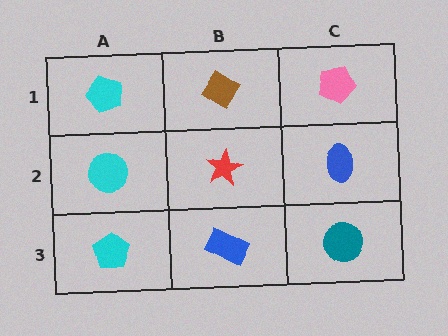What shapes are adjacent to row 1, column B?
A red star (row 2, column B), a cyan pentagon (row 1, column A), a pink pentagon (row 1, column C).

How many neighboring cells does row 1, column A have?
2.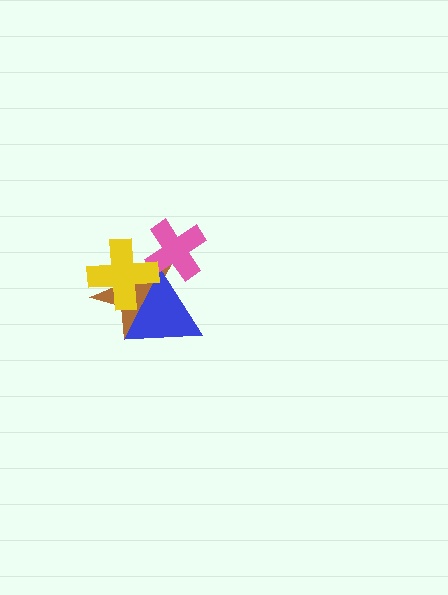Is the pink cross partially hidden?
Yes, it is partially covered by another shape.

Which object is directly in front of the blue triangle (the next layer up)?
The pink cross is directly in front of the blue triangle.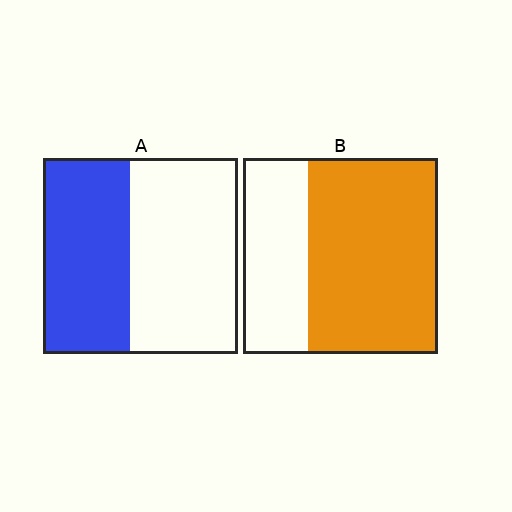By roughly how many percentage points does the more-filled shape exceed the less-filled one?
By roughly 20 percentage points (B over A).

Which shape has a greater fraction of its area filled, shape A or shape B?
Shape B.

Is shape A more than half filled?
No.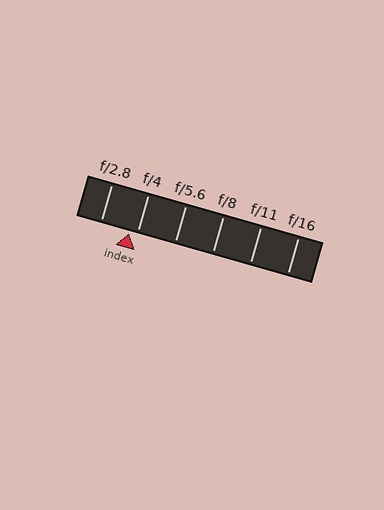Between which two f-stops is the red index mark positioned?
The index mark is between f/2.8 and f/4.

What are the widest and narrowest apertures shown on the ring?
The widest aperture shown is f/2.8 and the narrowest is f/16.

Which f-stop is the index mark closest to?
The index mark is closest to f/4.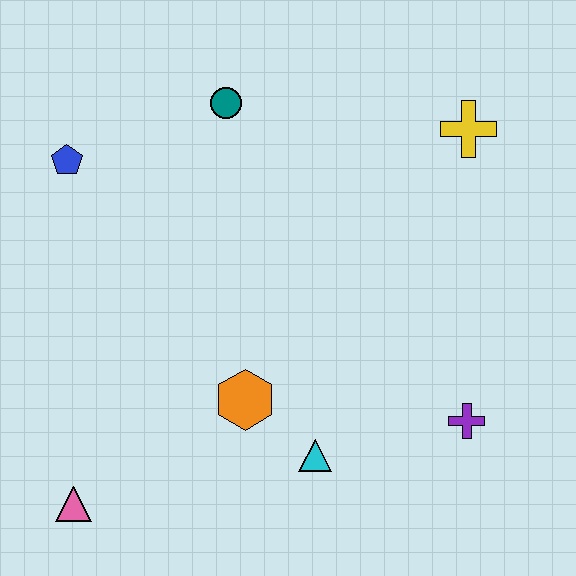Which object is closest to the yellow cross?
The teal circle is closest to the yellow cross.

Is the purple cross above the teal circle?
No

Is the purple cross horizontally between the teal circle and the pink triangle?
No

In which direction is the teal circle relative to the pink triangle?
The teal circle is above the pink triangle.